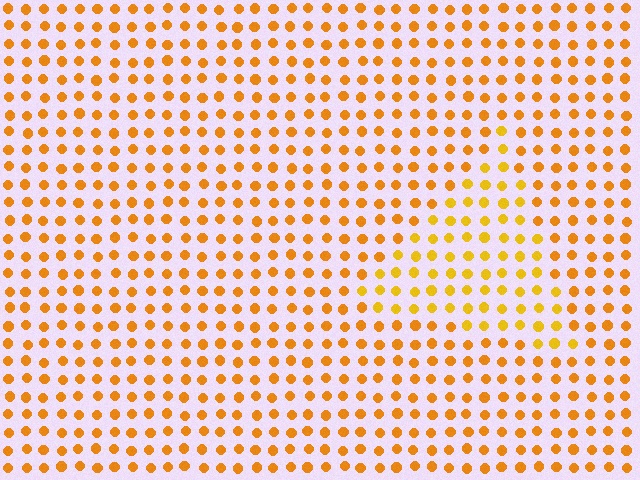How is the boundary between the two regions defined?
The boundary is defined purely by a slight shift in hue (about 16 degrees). Spacing, size, and orientation are identical on both sides.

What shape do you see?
I see a triangle.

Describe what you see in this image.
The image is filled with small orange elements in a uniform arrangement. A triangle-shaped region is visible where the elements are tinted to a slightly different hue, forming a subtle color boundary.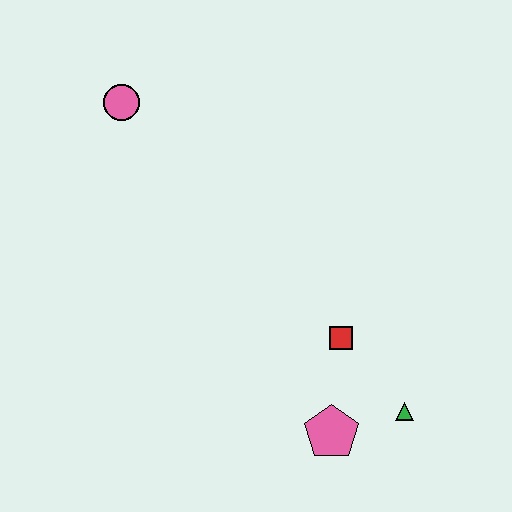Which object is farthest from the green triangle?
The pink circle is farthest from the green triangle.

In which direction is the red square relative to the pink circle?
The red square is below the pink circle.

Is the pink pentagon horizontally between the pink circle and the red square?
Yes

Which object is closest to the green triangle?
The pink pentagon is closest to the green triangle.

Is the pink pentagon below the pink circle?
Yes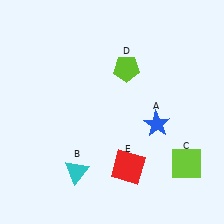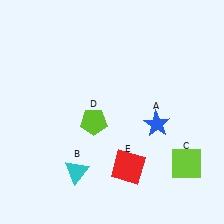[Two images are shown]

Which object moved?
The lime pentagon (D) moved down.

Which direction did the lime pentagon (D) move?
The lime pentagon (D) moved down.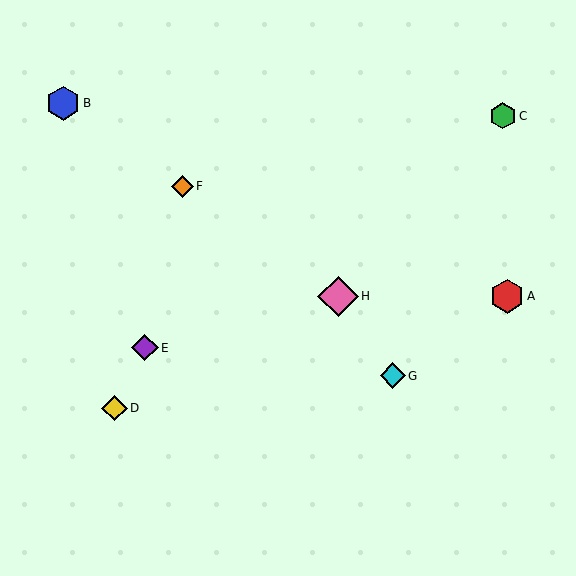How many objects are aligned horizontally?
2 objects (A, H) are aligned horizontally.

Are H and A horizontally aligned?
Yes, both are at y≈296.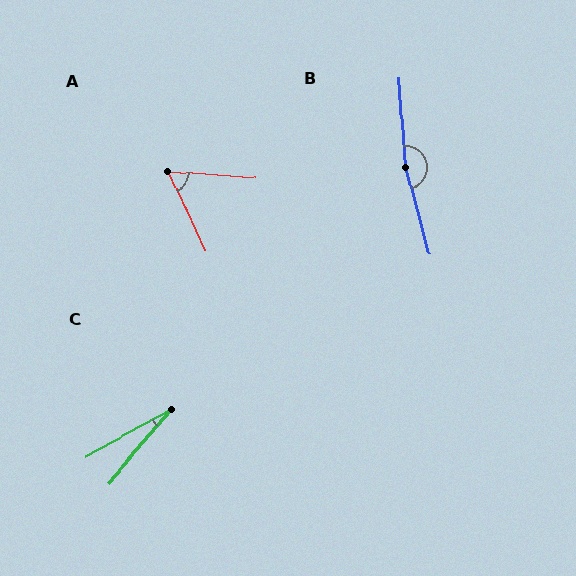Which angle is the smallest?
C, at approximately 20 degrees.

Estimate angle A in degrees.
Approximately 61 degrees.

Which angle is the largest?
B, at approximately 169 degrees.